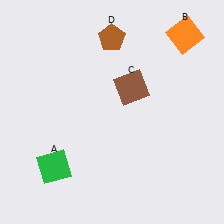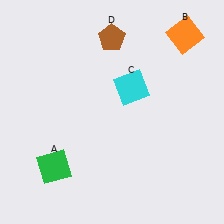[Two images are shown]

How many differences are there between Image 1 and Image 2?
There is 1 difference between the two images.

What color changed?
The square (C) changed from brown in Image 1 to cyan in Image 2.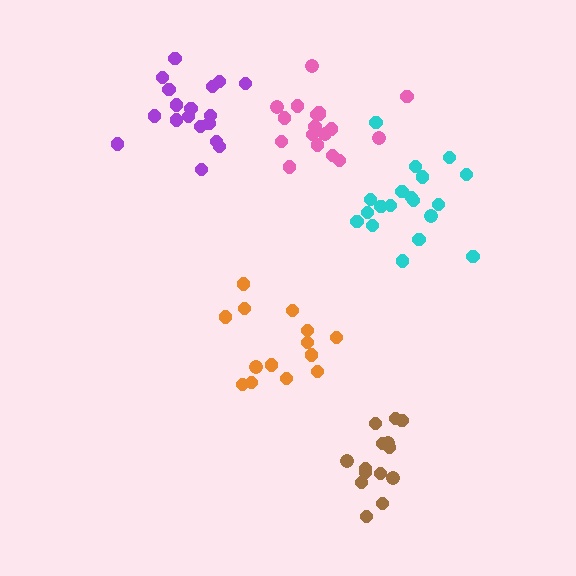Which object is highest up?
The purple cluster is topmost.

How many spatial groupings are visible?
There are 5 spatial groupings.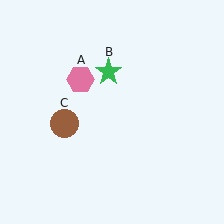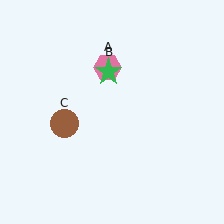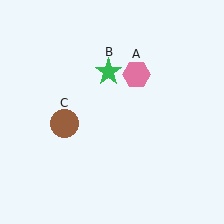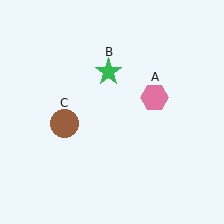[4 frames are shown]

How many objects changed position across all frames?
1 object changed position: pink hexagon (object A).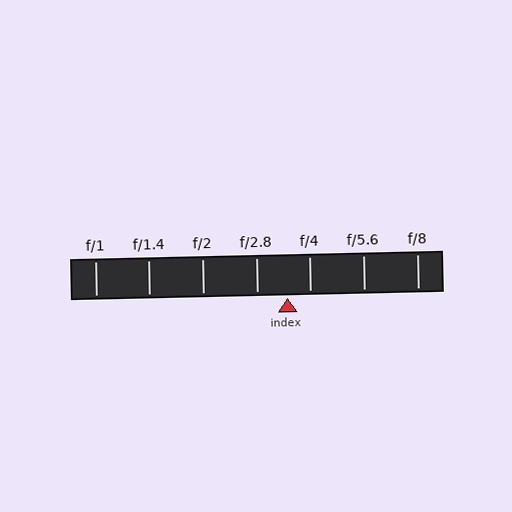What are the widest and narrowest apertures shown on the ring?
The widest aperture shown is f/1 and the narrowest is f/8.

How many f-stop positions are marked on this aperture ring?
There are 7 f-stop positions marked.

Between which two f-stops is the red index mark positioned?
The index mark is between f/2.8 and f/4.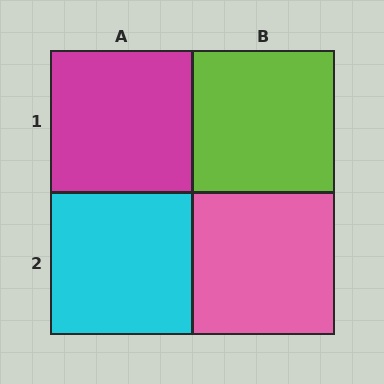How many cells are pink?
1 cell is pink.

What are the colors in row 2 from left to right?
Cyan, pink.